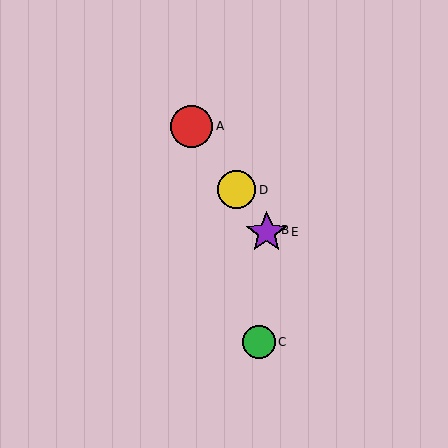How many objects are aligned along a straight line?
4 objects (A, B, D, E) are aligned along a straight line.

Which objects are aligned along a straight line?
Objects A, B, D, E are aligned along a straight line.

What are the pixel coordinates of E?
Object E is at (267, 233).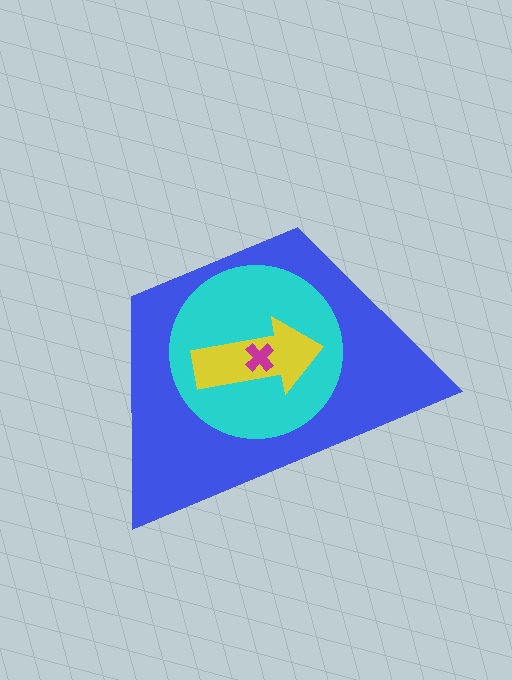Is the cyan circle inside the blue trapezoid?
Yes.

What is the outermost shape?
The blue trapezoid.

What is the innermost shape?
The magenta cross.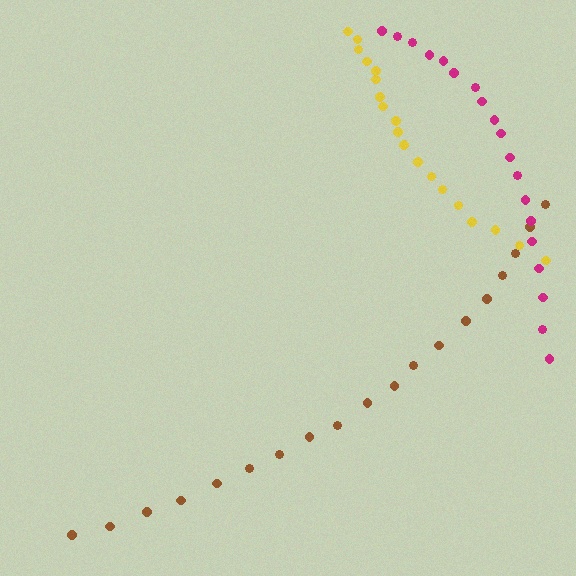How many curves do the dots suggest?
There are 3 distinct paths.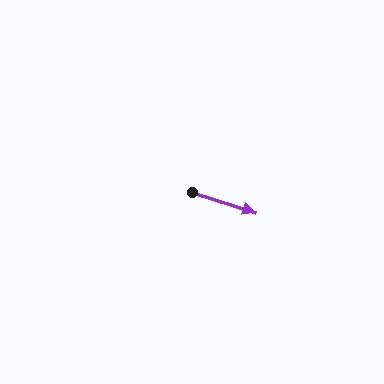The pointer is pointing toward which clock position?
Roughly 4 o'clock.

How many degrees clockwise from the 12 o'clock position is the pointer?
Approximately 108 degrees.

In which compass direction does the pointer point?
East.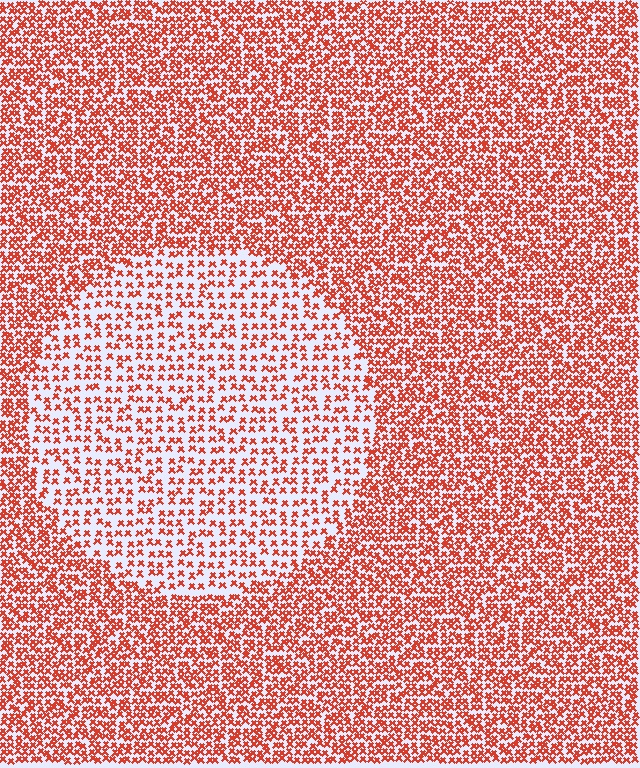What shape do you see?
I see a circle.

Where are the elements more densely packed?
The elements are more densely packed outside the circle boundary.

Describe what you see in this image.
The image contains small red elements arranged at two different densities. A circle-shaped region is visible where the elements are less densely packed than the surrounding area.